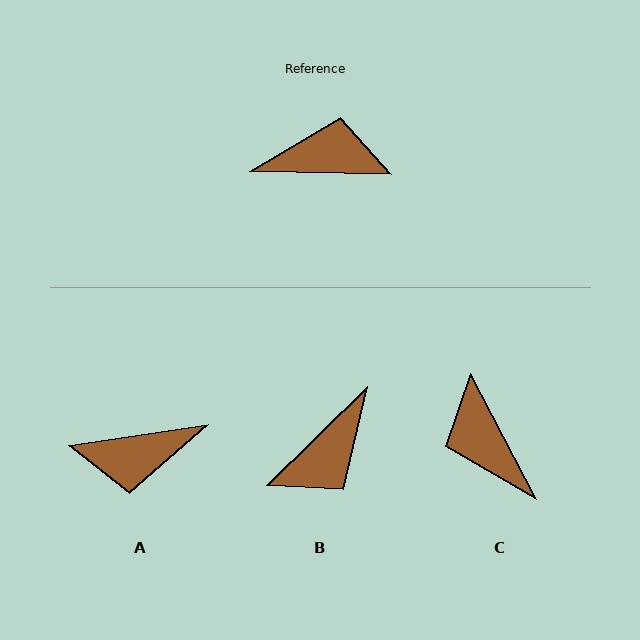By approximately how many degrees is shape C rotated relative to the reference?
Approximately 119 degrees counter-clockwise.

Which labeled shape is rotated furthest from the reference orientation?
A, about 170 degrees away.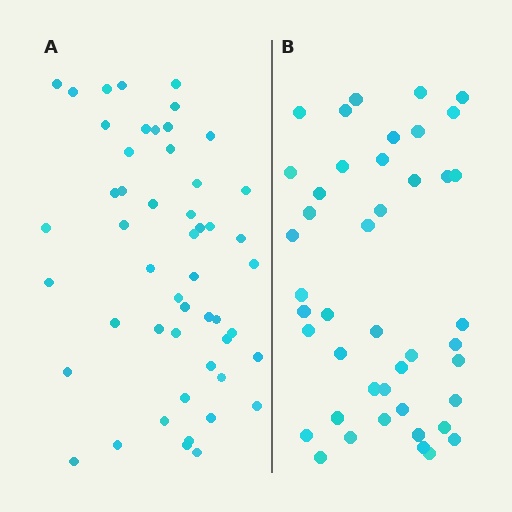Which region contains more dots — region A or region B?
Region A (the left region) has more dots.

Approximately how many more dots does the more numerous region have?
Region A has roughly 8 or so more dots than region B.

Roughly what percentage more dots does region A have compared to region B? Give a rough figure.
About 15% more.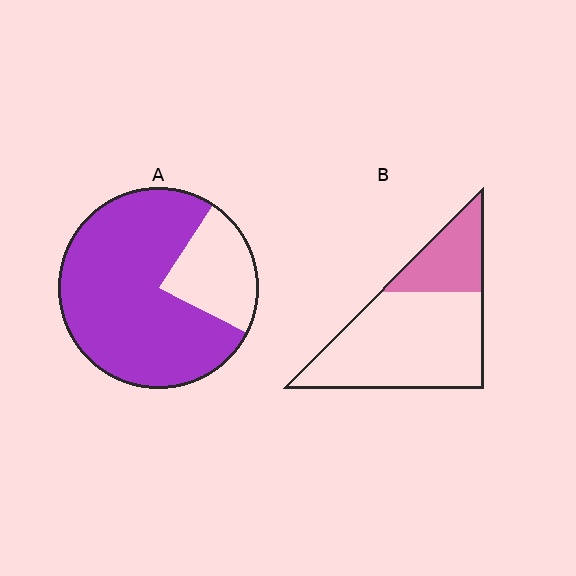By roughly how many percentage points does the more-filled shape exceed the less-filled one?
By roughly 50 percentage points (A over B).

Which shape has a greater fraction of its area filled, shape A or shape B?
Shape A.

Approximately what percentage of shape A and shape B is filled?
A is approximately 75% and B is approximately 25%.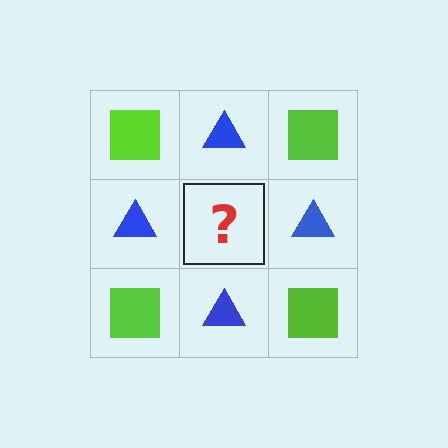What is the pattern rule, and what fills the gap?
The rule is that it alternates lime square and blue triangle in a checkerboard pattern. The gap should be filled with a lime square.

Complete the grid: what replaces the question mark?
The question mark should be replaced with a lime square.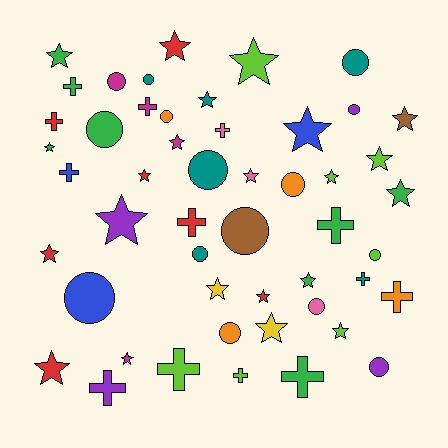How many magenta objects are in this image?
There are 4 magenta objects.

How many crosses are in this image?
There are 13 crosses.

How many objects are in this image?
There are 50 objects.